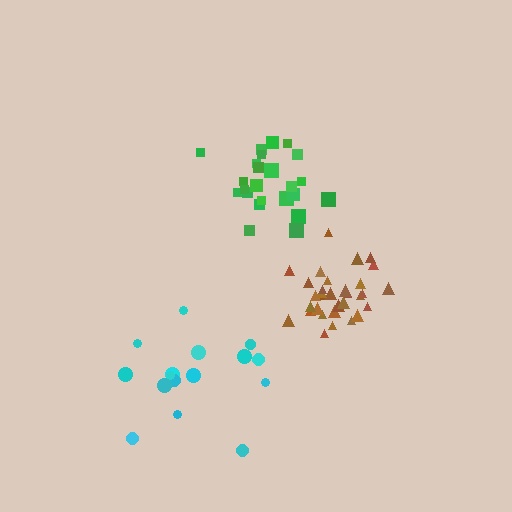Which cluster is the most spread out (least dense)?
Cyan.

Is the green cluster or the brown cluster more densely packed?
Brown.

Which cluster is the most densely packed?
Brown.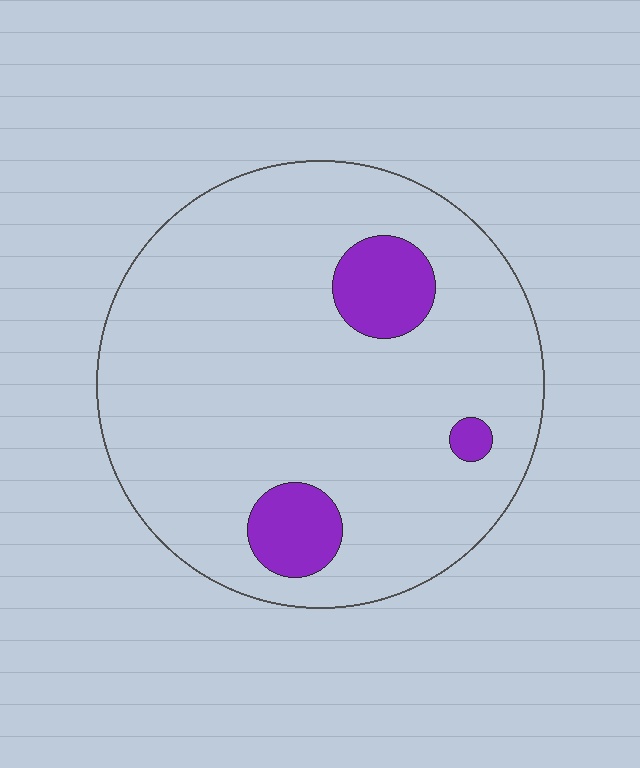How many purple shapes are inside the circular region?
3.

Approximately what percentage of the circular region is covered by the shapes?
Approximately 10%.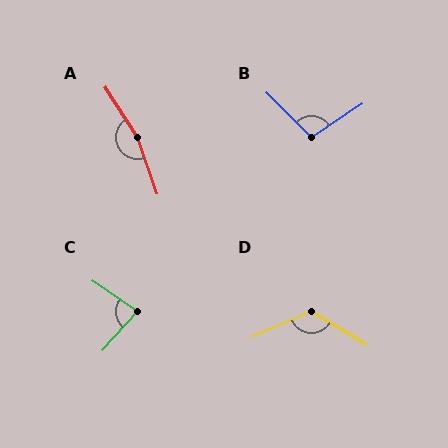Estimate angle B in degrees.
Approximately 101 degrees.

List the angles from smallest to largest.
C (82°), B (101°), D (126°), A (167°).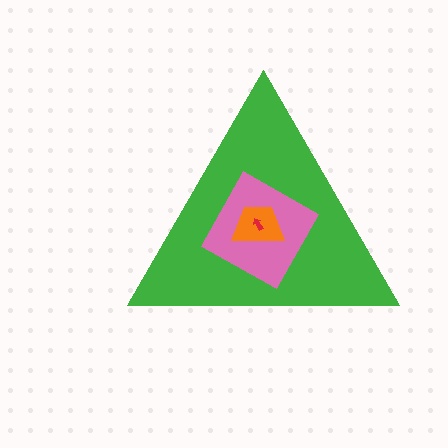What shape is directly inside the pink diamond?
The orange trapezoid.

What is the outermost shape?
The green triangle.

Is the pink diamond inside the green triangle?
Yes.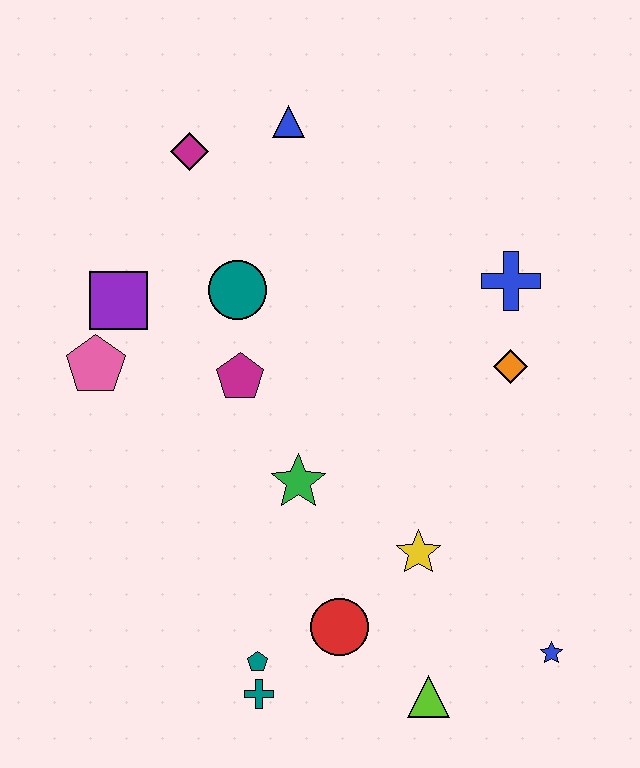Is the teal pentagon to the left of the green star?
Yes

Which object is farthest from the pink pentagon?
The blue star is farthest from the pink pentagon.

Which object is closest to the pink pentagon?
The purple square is closest to the pink pentagon.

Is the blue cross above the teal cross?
Yes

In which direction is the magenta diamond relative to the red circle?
The magenta diamond is above the red circle.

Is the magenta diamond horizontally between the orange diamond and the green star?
No